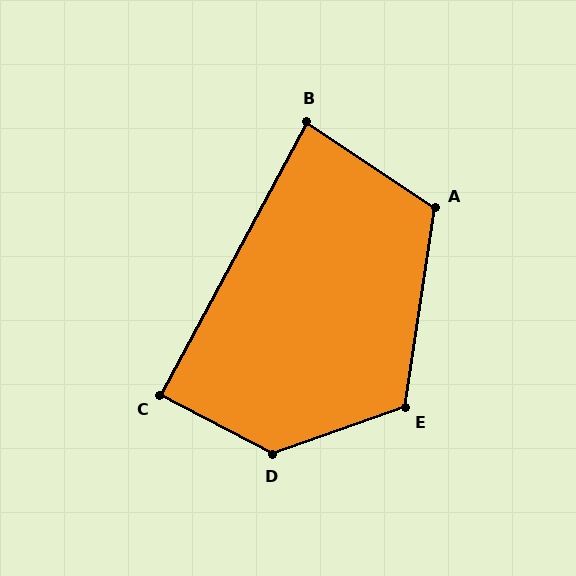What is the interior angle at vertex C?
Approximately 89 degrees (approximately right).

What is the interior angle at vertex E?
Approximately 118 degrees (obtuse).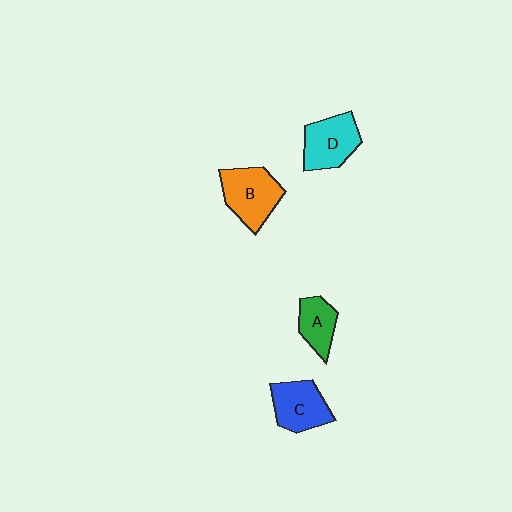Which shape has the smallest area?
Shape A (green).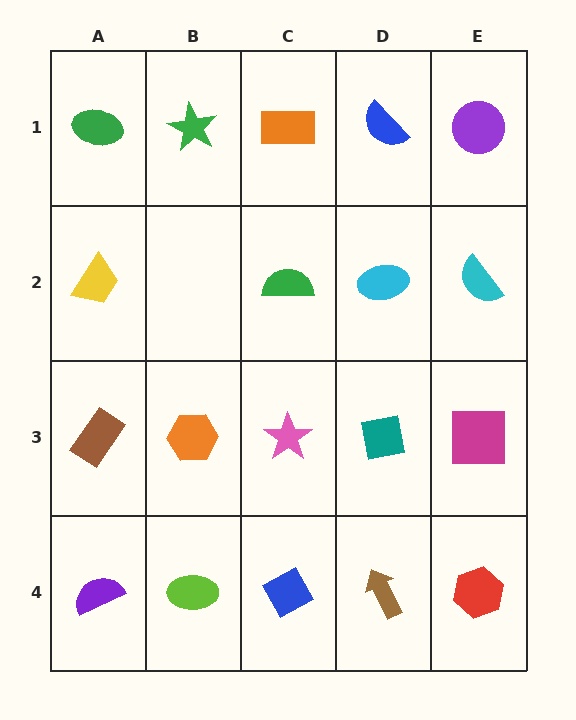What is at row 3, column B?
An orange hexagon.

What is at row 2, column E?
A cyan semicircle.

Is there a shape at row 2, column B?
No, that cell is empty.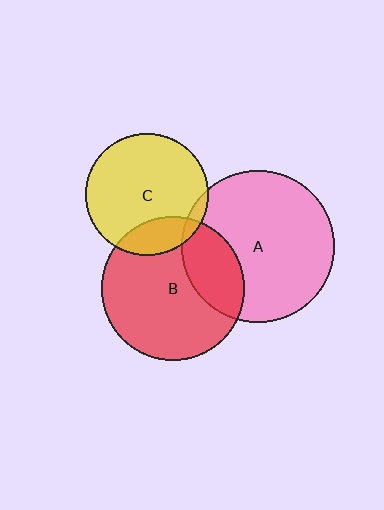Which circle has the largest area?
Circle A (pink).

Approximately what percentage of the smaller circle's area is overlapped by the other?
Approximately 5%.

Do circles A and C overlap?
Yes.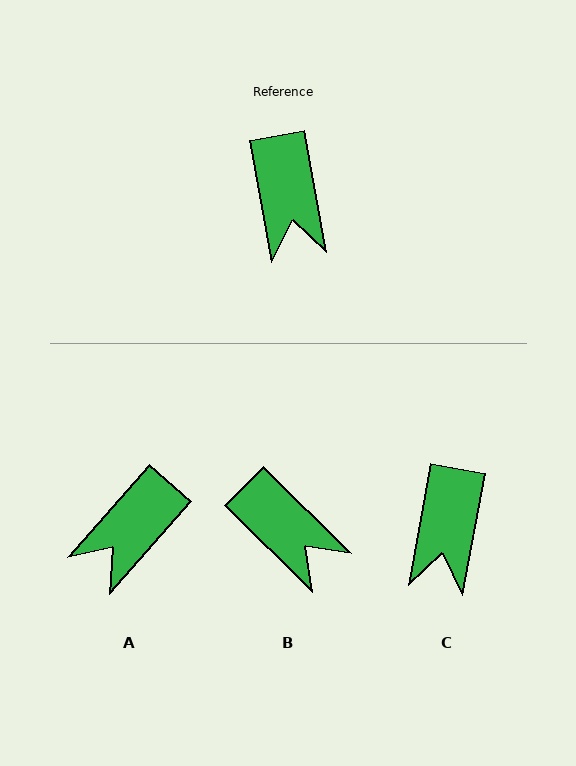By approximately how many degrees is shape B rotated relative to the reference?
Approximately 35 degrees counter-clockwise.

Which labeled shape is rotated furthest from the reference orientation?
A, about 51 degrees away.